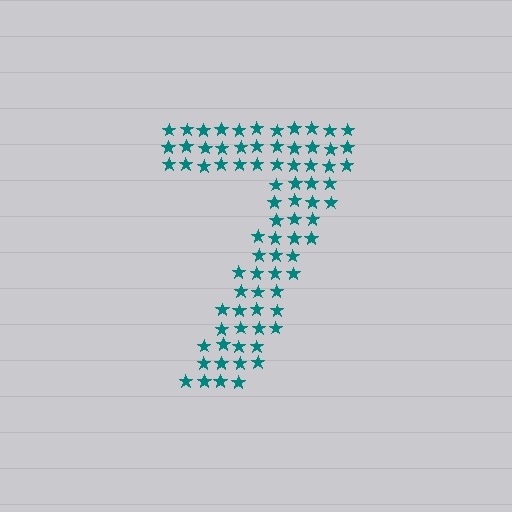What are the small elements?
The small elements are stars.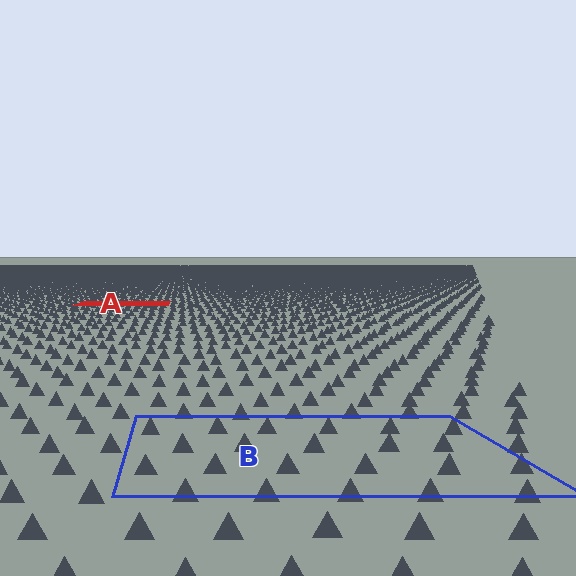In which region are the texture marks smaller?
The texture marks are smaller in region A, because it is farther away.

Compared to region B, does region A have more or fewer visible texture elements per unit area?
Region A has more texture elements per unit area — they are packed more densely because it is farther away.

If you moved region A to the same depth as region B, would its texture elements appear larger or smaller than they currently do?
They would appear larger. At a closer depth, the same texture elements are projected at a bigger on-screen size.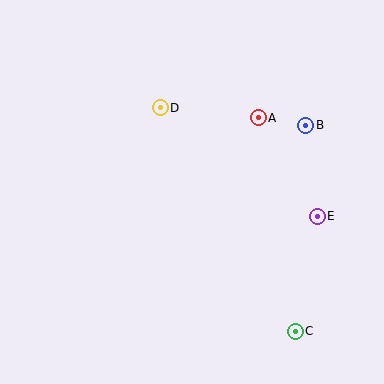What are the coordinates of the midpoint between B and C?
The midpoint between B and C is at (300, 228).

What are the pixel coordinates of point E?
Point E is at (317, 216).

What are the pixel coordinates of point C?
Point C is at (295, 331).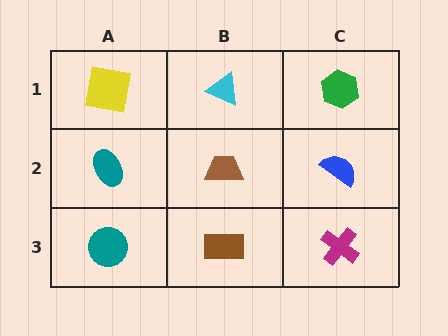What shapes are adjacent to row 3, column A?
A teal ellipse (row 2, column A), a brown rectangle (row 3, column B).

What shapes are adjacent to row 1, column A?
A teal ellipse (row 2, column A), a cyan triangle (row 1, column B).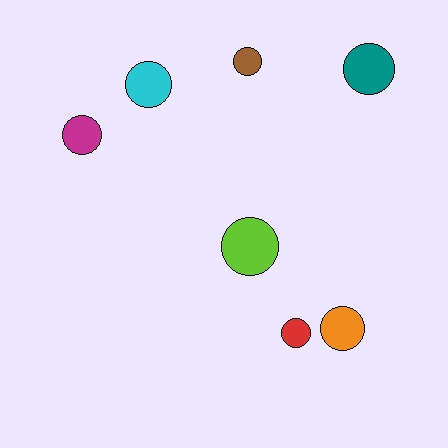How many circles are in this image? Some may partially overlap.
There are 7 circles.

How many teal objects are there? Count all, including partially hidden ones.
There is 1 teal object.